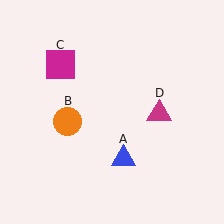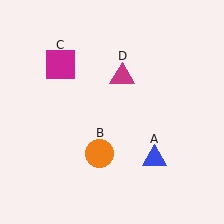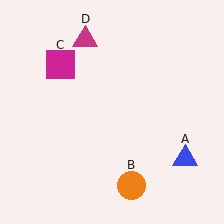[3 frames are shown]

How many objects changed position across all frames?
3 objects changed position: blue triangle (object A), orange circle (object B), magenta triangle (object D).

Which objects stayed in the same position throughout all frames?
Magenta square (object C) remained stationary.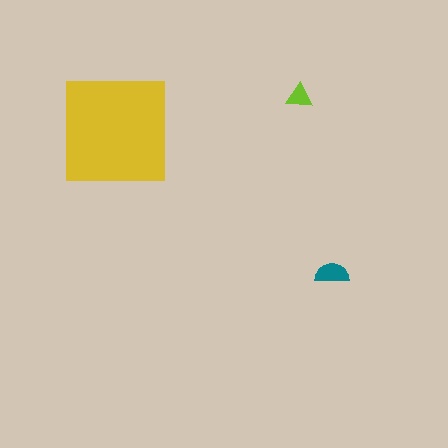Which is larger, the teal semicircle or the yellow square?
The yellow square.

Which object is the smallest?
The lime triangle.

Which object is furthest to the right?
The teal semicircle is rightmost.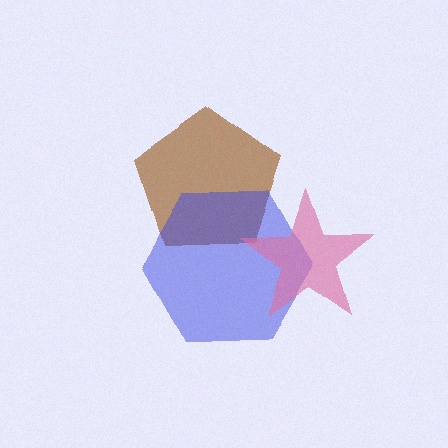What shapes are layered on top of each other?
The layered shapes are: a brown pentagon, a blue hexagon, a pink star.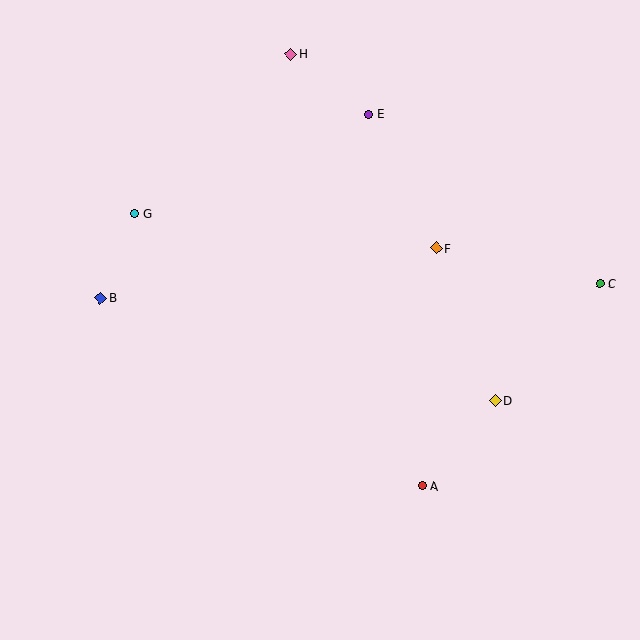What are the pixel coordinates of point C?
Point C is at (600, 283).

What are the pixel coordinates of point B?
Point B is at (100, 298).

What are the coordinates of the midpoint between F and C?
The midpoint between F and C is at (518, 266).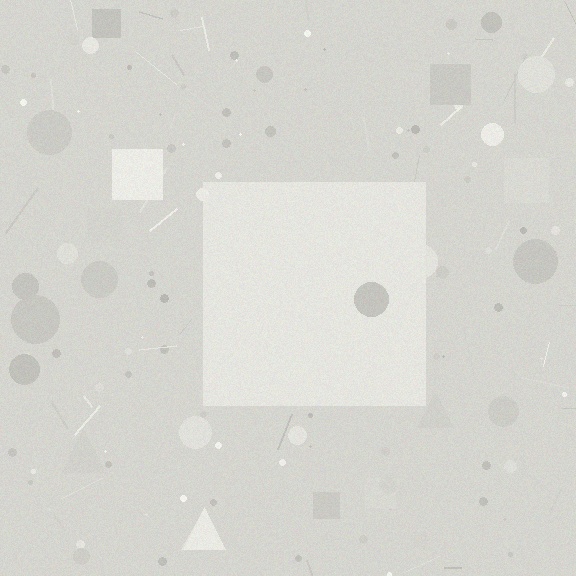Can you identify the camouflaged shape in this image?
The camouflaged shape is a square.